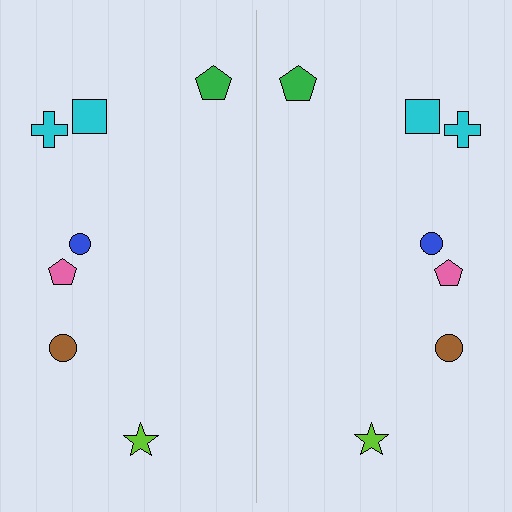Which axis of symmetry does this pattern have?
The pattern has a vertical axis of symmetry running through the center of the image.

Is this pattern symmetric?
Yes, this pattern has bilateral (reflection) symmetry.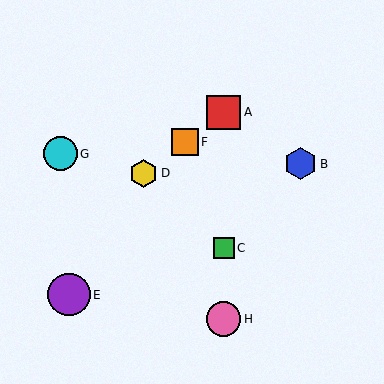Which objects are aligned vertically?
Objects A, C, H are aligned vertically.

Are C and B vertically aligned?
No, C is at x≈224 and B is at x≈301.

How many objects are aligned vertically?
3 objects (A, C, H) are aligned vertically.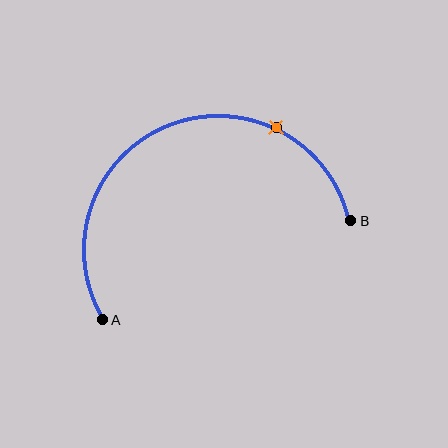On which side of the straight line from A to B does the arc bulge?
The arc bulges above the straight line connecting A and B.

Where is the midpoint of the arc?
The arc midpoint is the point on the curve farthest from the straight line joining A and B. It sits above that line.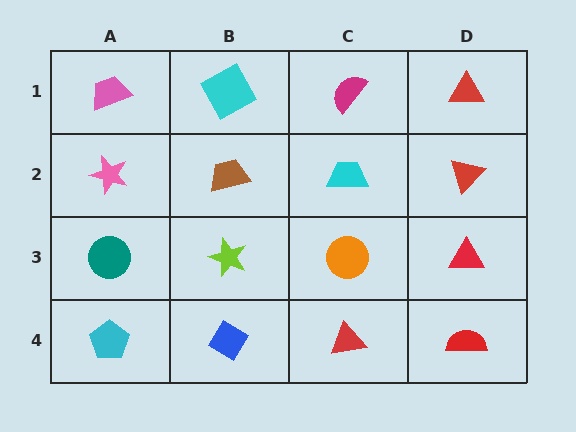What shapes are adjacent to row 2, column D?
A red triangle (row 1, column D), a red triangle (row 3, column D), a cyan trapezoid (row 2, column C).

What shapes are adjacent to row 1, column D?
A red triangle (row 2, column D), a magenta semicircle (row 1, column C).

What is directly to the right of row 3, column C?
A red triangle.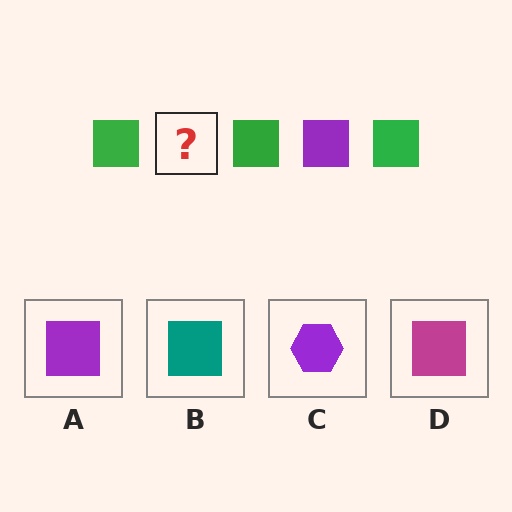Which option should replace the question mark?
Option A.